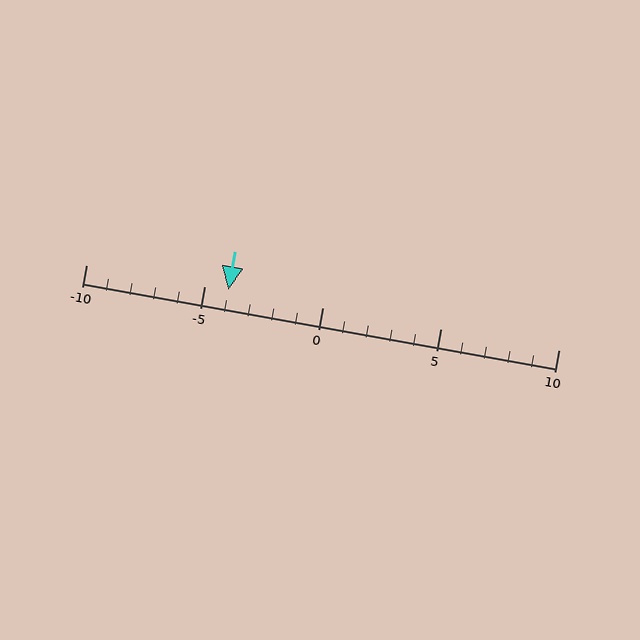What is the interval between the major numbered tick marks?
The major tick marks are spaced 5 units apart.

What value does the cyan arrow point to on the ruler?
The cyan arrow points to approximately -4.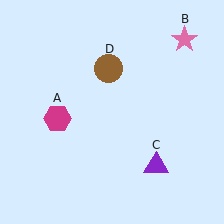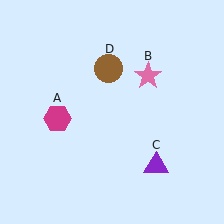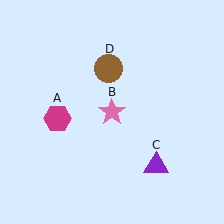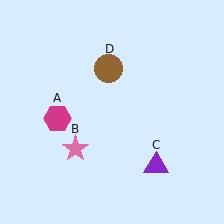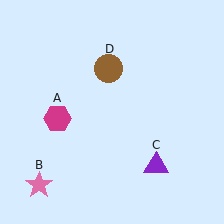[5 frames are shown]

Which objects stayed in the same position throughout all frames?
Magenta hexagon (object A) and purple triangle (object C) and brown circle (object D) remained stationary.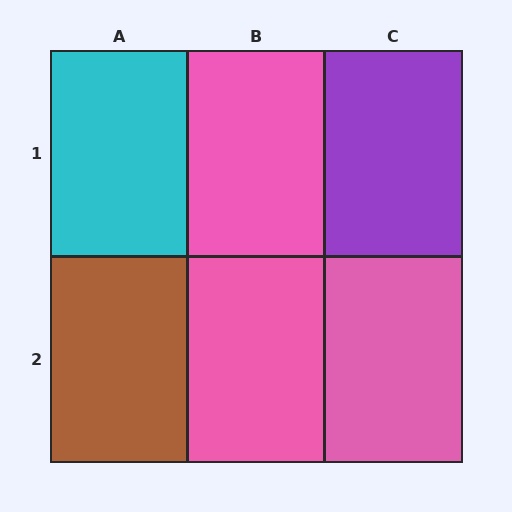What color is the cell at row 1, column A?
Cyan.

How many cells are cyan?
1 cell is cyan.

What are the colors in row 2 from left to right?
Brown, pink, pink.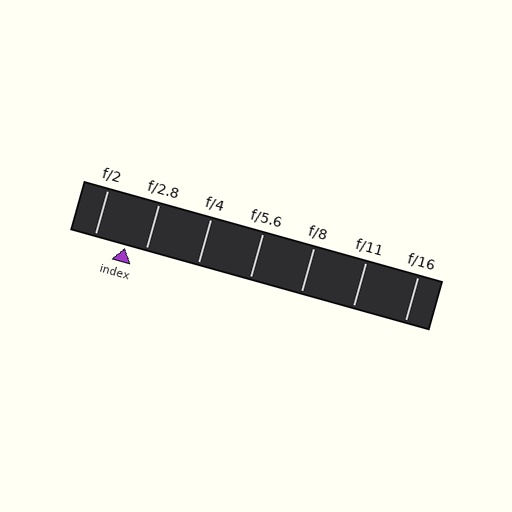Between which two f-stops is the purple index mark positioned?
The index mark is between f/2 and f/2.8.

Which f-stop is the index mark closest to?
The index mark is closest to f/2.8.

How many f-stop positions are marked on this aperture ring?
There are 7 f-stop positions marked.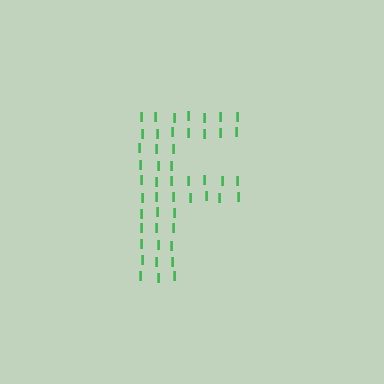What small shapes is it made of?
It is made of small letter I's.